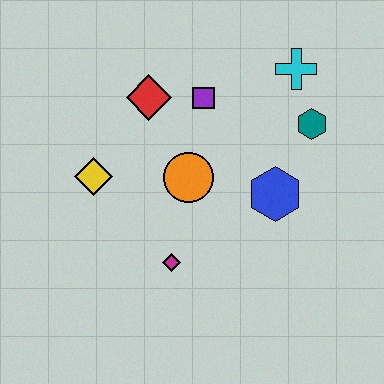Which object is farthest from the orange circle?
The cyan cross is farthest from the orange circle.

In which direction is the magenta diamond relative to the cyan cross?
The magenta diamond is below the cyan cross.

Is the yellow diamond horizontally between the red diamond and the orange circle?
No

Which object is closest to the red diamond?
The purple square is closest to the red diamond.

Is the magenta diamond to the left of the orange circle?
Yes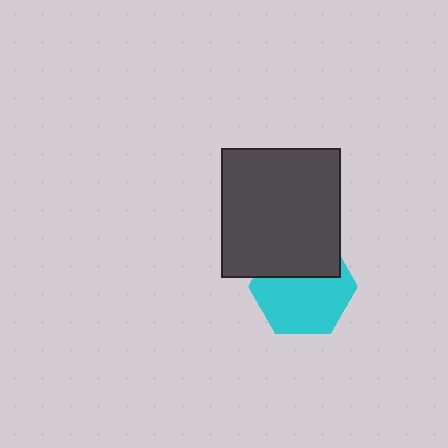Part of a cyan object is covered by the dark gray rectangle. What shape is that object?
It is a hexagon.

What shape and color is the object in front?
The object in front is a dark gray rectangle.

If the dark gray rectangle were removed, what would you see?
You would see the complete cyan hexagon.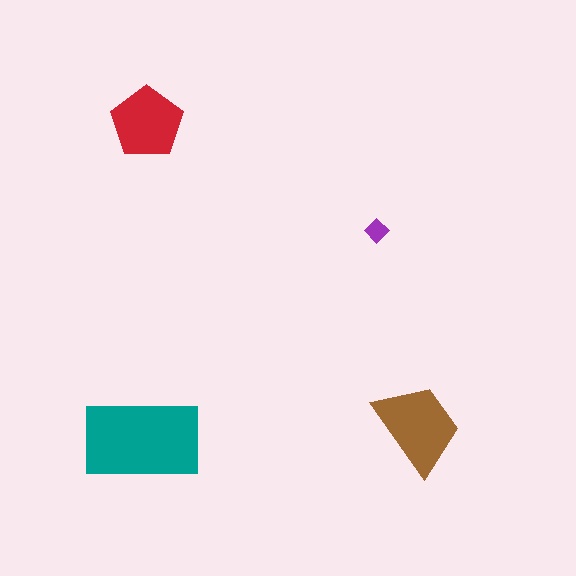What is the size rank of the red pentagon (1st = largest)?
3rd.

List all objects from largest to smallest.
The teal rectangle, the brown trapezoid, the red pentagon, the purple diamond.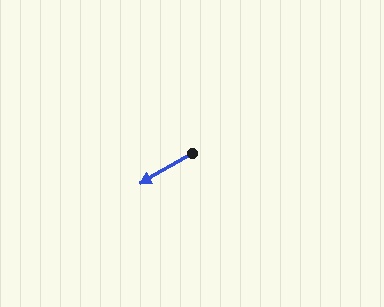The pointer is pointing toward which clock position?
Roughly 8 o'clock.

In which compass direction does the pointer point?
Southwest.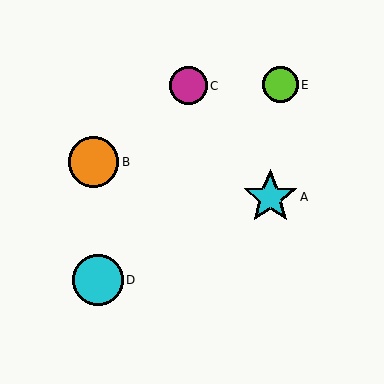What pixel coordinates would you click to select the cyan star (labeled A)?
Click at (270, 197) to select the cyan star A.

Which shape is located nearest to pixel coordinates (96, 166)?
The orange circle (labeled B) at (93, 162) is nearest to that location.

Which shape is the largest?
The cyan star (labeled A) is the largest.